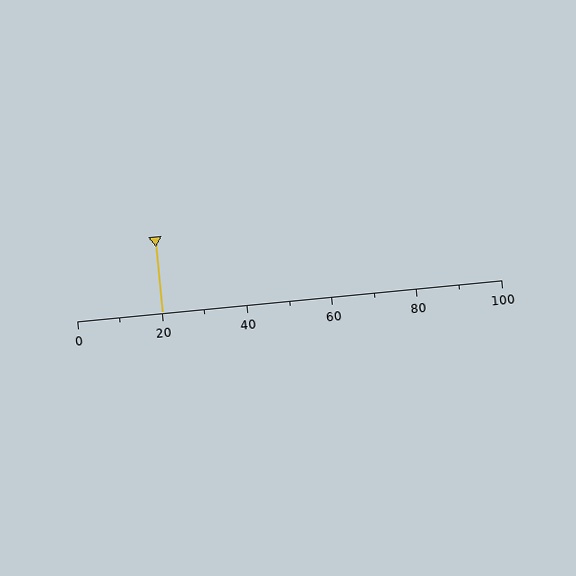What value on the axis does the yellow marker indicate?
The marker indicates approximately 20.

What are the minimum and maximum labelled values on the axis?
The axis runs from 0 to 100.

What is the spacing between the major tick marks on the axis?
The major ticks are spaced 20 apart.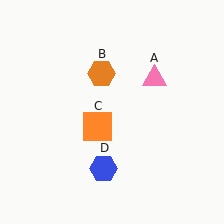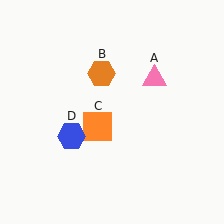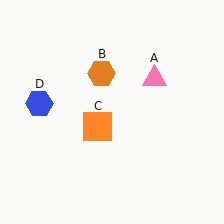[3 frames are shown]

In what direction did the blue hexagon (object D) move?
The blue hexagon (object D) moved up and to the left.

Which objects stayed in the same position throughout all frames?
Pink triangle (object A) and orange hexagon (object B) and orange square (object C) remained stationary.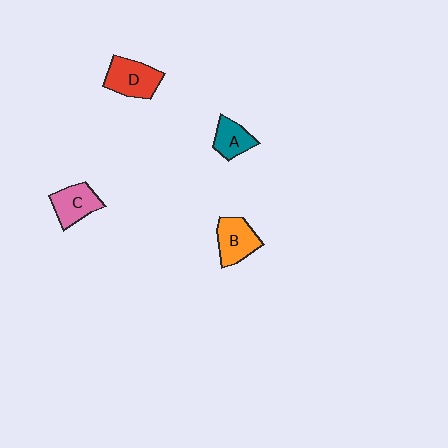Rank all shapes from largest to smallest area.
From largest to smallest: D (red), B (orange), C (pink), A (teal).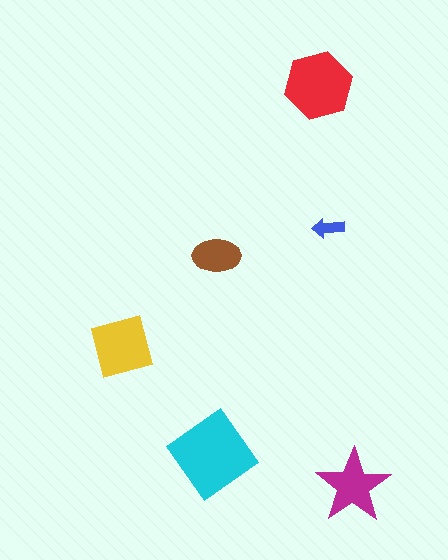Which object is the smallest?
The blue arrow.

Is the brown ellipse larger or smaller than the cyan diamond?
Smaller.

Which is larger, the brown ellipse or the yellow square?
The yellow square.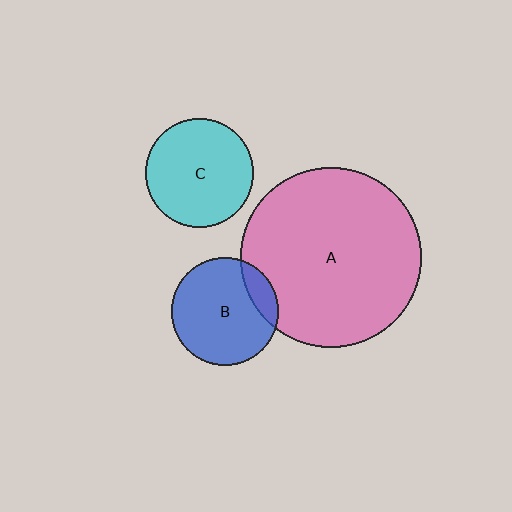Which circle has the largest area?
Circle A (pink).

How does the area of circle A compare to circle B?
Approximately 2.8 times.